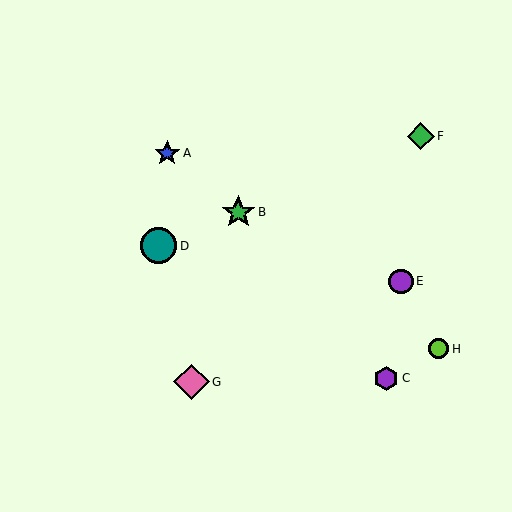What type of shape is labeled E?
Shape E is a purple circle.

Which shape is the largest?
The teal circle (labeled D) is the largest.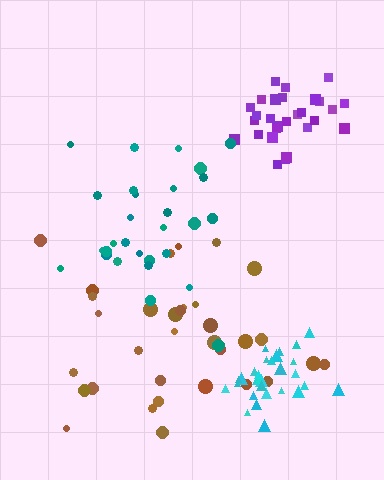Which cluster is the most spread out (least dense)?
Brown.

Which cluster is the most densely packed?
Cyan.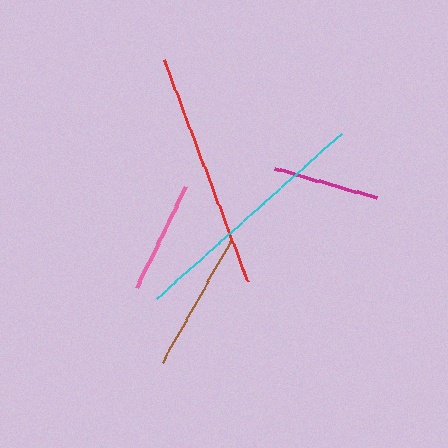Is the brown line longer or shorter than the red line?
The red line is longer than the brown line.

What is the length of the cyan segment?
The cyan segment is approximately 248 pixels long.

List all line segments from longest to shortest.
From longest to shortest: cyan, red, brown, pink, magenta.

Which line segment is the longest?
The cyan line is the longest at approximately 248 pixels.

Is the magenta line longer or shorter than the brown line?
The brown line is longer than the magenta line.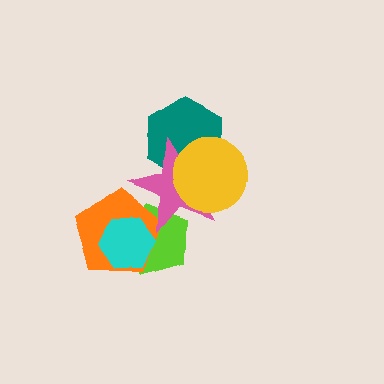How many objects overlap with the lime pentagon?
3 objects overlap with the lime pentagon.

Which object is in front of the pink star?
The yellow circle is in front of the pink star.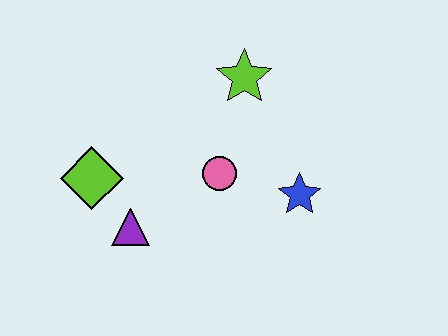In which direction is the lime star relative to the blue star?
The lime star is above the blue star.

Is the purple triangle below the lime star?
Yes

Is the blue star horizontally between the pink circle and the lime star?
No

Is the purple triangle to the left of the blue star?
Yes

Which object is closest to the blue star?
The pink circle is closest to the blue star.